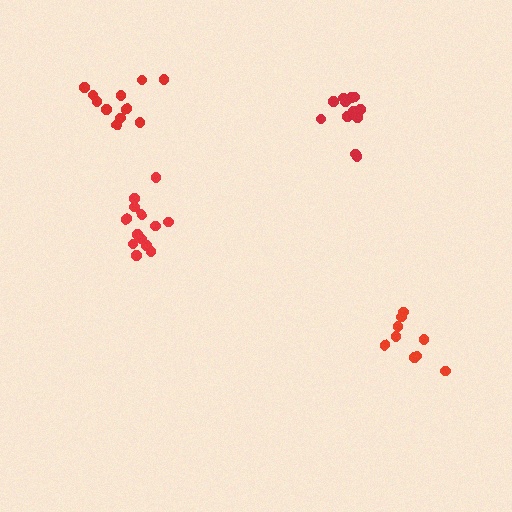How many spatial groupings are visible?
There are 4 spatial groupings.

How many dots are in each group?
Group 1: 12 dots, Group 2: 9 dots, Group 3: 13 dots, Group 4: 11 dots (45 total).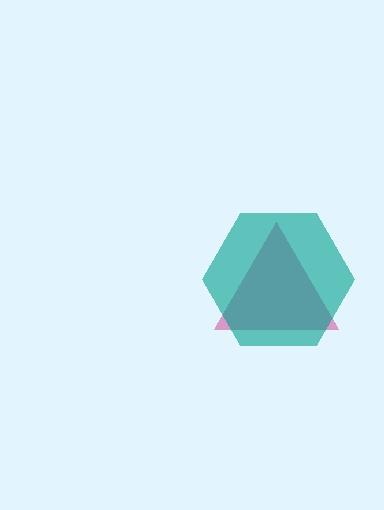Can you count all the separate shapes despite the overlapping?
Yes, there are 2 separate shapes.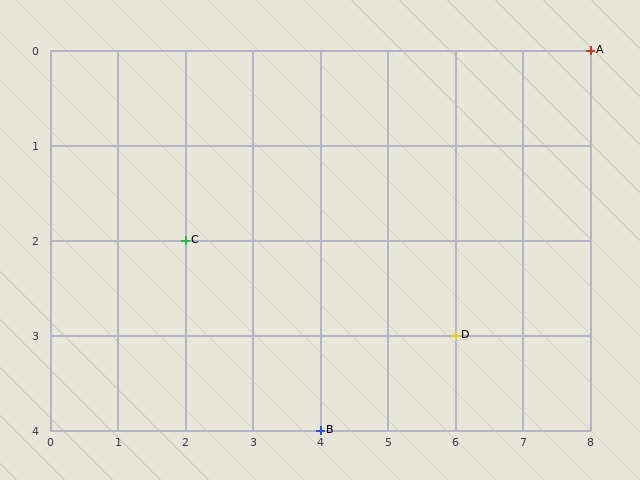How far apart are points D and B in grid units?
Points D and B are 2 columns and 1 row apart (about 2.2 grid units diagonally).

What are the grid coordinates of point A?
Point A is at grid coordinates (8, 0).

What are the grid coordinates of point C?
Point C is at grid coordinates (2, 2).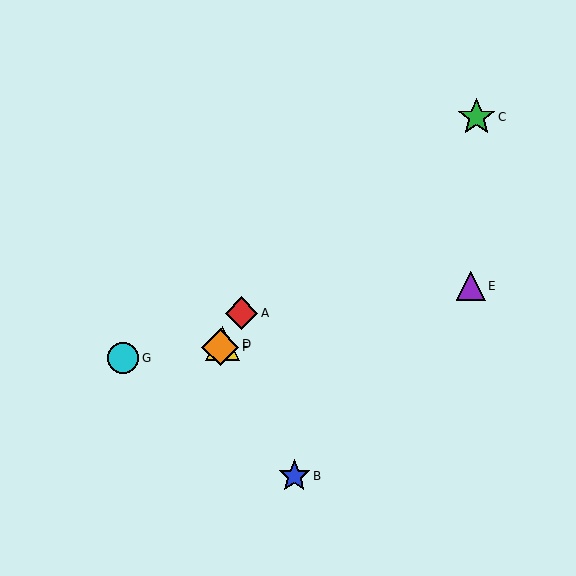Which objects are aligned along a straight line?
Objects A, D, F are aligned along a straight line.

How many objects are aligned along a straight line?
3 objects (A, D, F) are aligned along a straight line.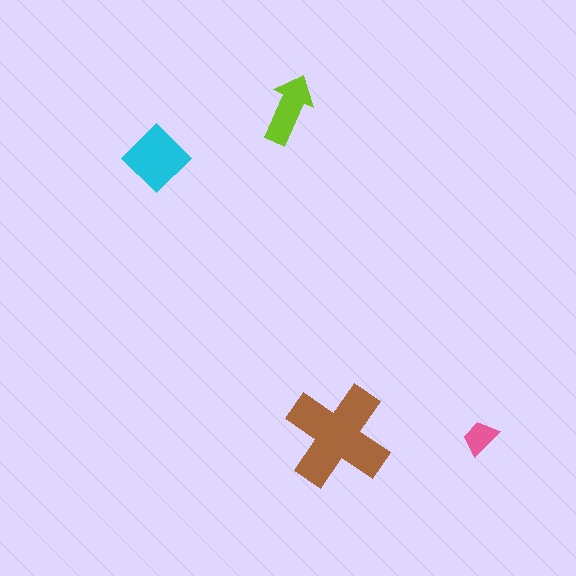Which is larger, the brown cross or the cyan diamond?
The brown cross.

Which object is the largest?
The brown cross.